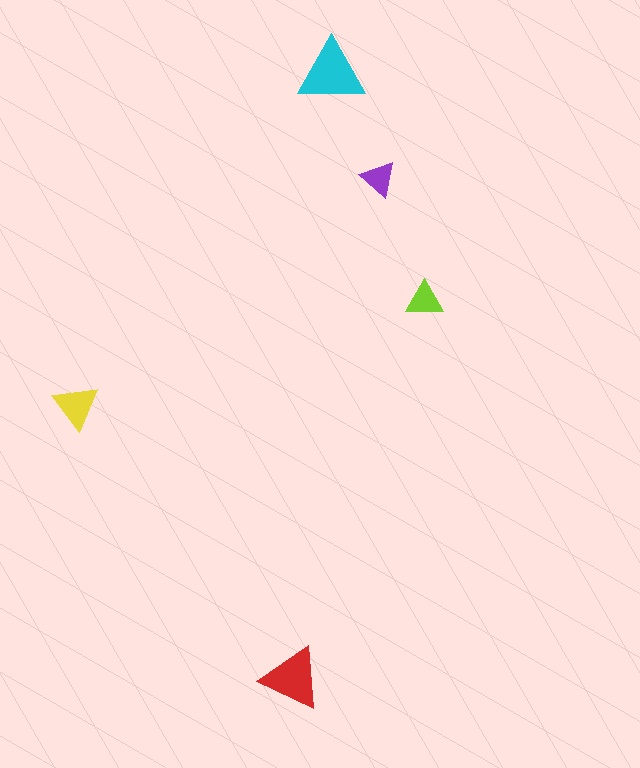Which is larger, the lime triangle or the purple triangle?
The lime one.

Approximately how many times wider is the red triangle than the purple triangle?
About 1.5 times wider.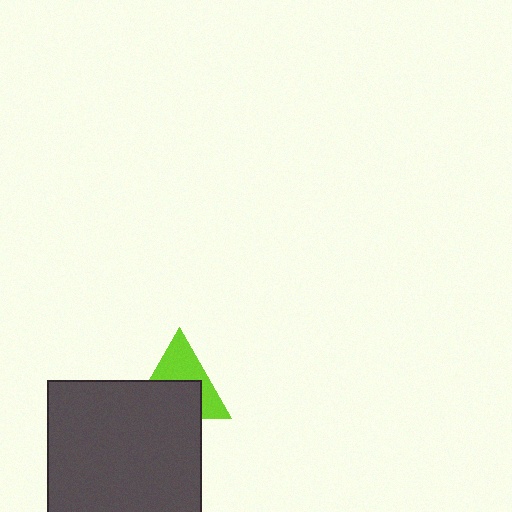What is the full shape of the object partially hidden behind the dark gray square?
The partially hidden object is a lime triangle.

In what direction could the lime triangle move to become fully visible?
The lime triangle could move up. That would shift it out from behind the dark gray square entirely.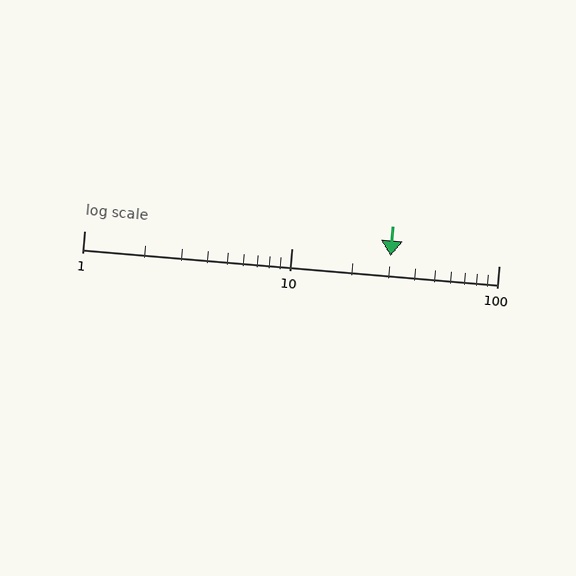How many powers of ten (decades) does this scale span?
The scale spans 2 decades, from 1 to 100.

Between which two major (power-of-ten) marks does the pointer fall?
The pointer is between 10 and 100.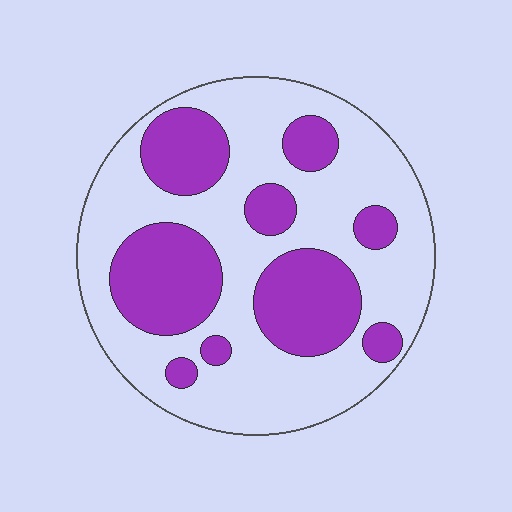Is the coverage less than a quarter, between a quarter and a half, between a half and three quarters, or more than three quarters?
Between a quarter and a half.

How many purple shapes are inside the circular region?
9.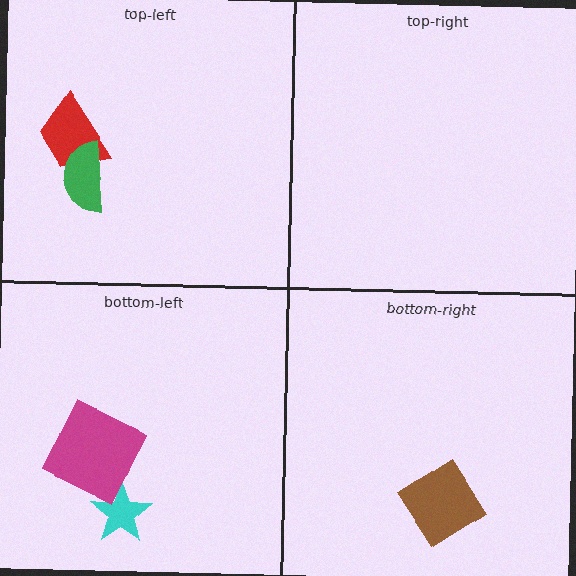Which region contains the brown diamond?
The bottom-right region.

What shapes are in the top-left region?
The red trapezoid, the green semicircle.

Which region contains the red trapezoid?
The top-left region.